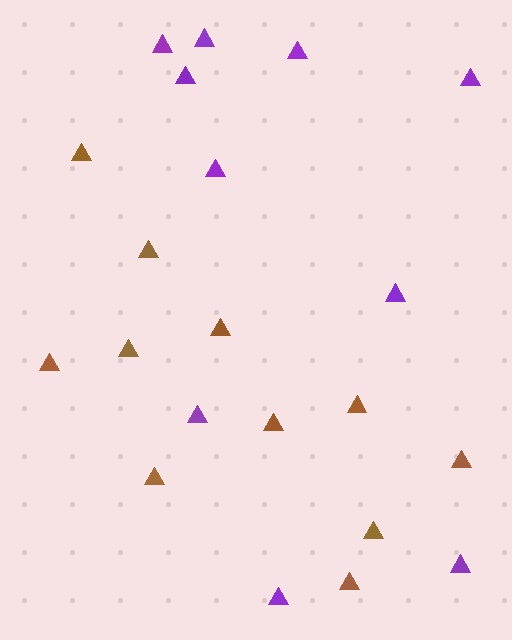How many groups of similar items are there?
There are 2 groups: one group of brown triangles (11) and one group of purple triangles (10).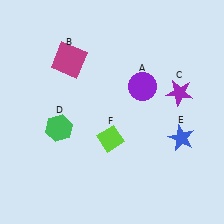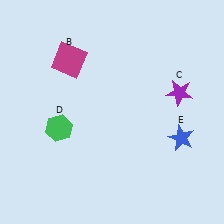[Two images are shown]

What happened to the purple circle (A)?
The purple circle (A) was removed in Image 2. It was in the top-right area of Image 1.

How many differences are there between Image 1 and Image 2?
There are 2 differences between the two images.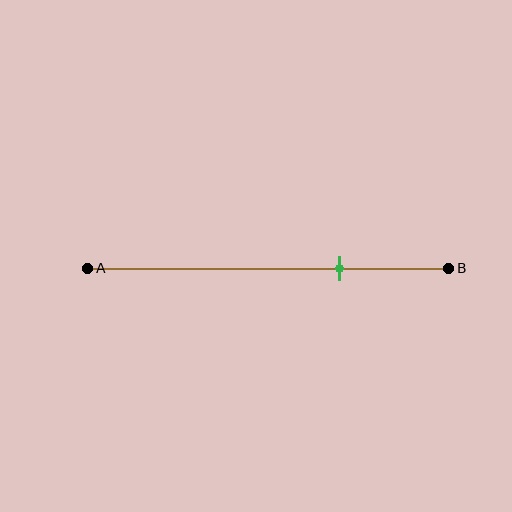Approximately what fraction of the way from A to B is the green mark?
The green mark is approximately 70% of the way from A to B.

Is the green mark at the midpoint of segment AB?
No, the mark is at about 70% from A, not at the 50% midpoint.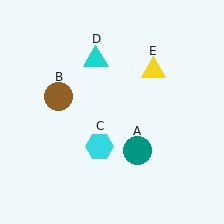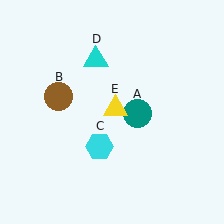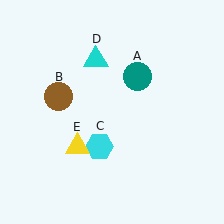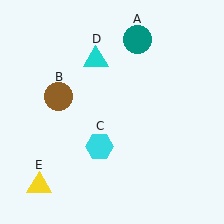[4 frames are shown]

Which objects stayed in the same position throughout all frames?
Brown circle (object B) and cyan hexagon (object C) and cyan triangle (object D) remained stationary.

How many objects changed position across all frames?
2 objects changed position: teal circle (object A), yellow triangle (object E).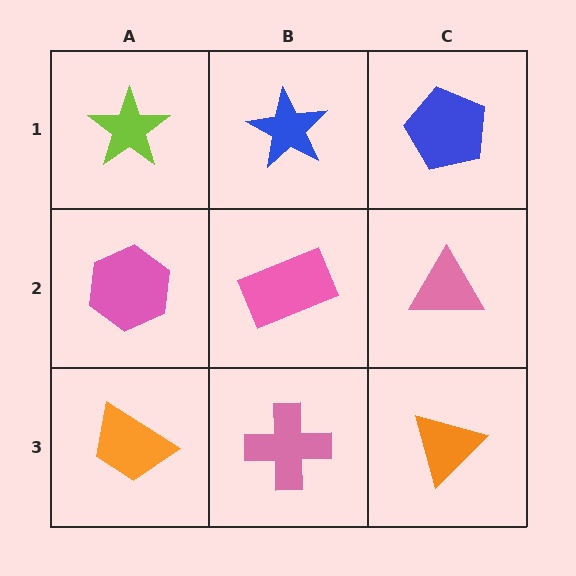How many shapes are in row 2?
3 shapes.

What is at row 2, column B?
A pink rectangle.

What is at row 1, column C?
A blue pentagon.